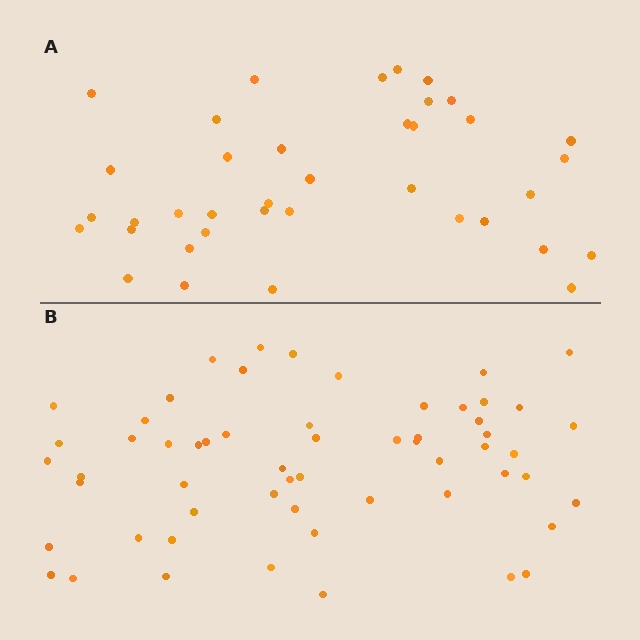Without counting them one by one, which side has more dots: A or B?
Region B (the bottom region) has more dots.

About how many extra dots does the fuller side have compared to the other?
Region B has approximately 20 more dots than region A.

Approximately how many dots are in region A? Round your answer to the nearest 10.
About 40 dots. (The exact count is 38, which rounds to 40.)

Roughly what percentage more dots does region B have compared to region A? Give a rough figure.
About 55% more.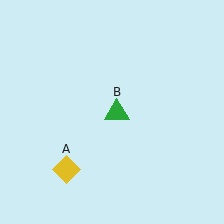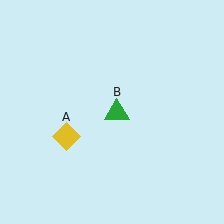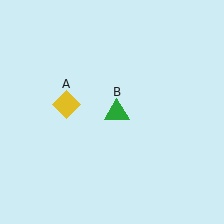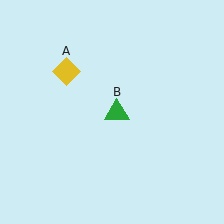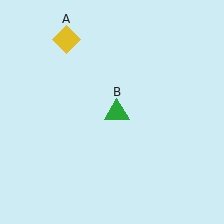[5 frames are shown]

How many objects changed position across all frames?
1 object changed position: yellow diamond (object A).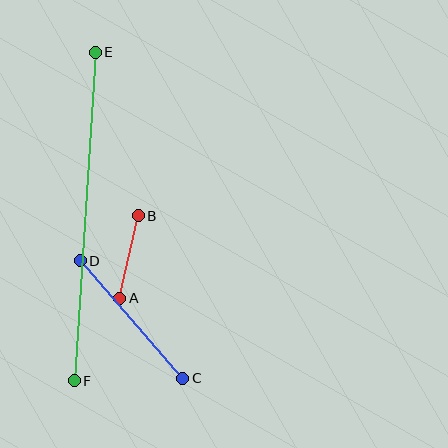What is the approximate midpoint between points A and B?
The midpoint is at approximately (129, 257) pixels.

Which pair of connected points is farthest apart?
Points E and F are farthest apart.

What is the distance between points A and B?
The distance is approximately 85 pixels.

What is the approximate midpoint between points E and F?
The midpoint is at approximately (85, 217) pixels.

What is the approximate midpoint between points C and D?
The midpoint is at approximately (131, 319) pixels.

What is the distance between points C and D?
The distance is approximately 156 pixels.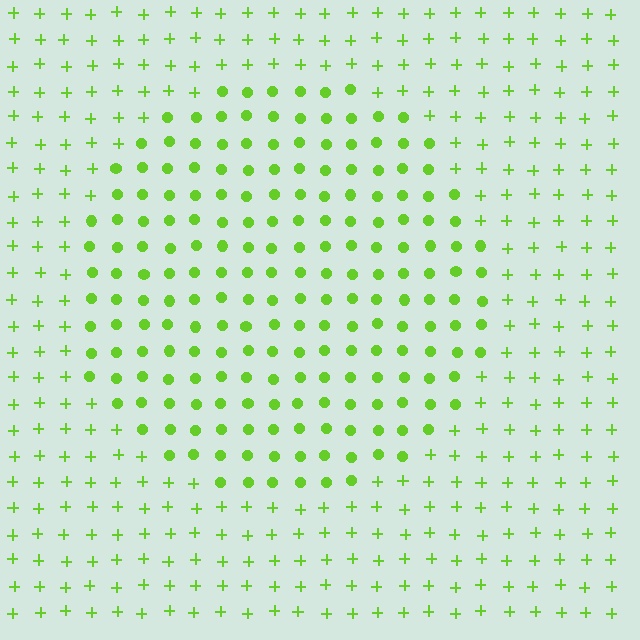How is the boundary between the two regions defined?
The boundary is defined by a change in element shape: circles inside vs. plus signs outside. All elements share the same color and spacing.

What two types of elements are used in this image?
The image uses circles inside the circle region and plus signs outside it.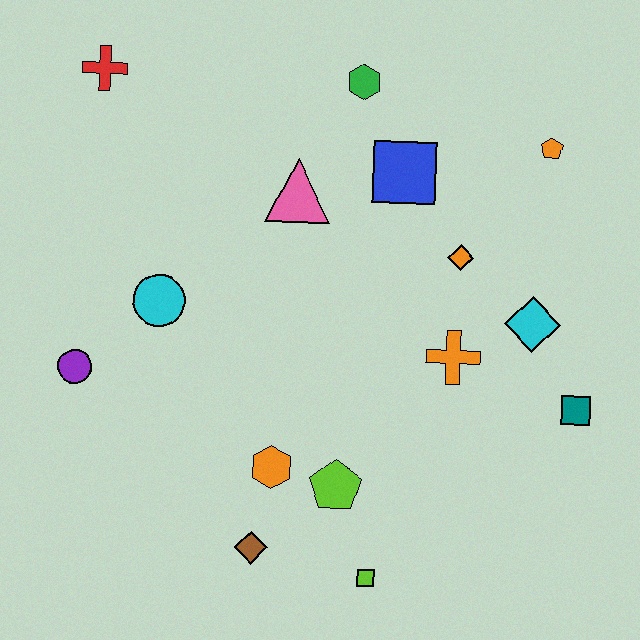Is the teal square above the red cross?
No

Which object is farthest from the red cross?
The teal square is farthest from the red cross.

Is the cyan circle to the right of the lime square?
No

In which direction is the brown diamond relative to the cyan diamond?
The brown diamond is to the left of the cyan diamond.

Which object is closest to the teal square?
The cyan diamond is closest to the teal square.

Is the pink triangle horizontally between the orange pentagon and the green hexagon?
No